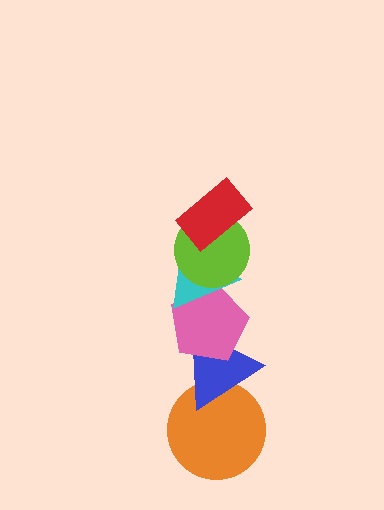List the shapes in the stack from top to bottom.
From top to bottom: the red rectangle, the lime circle, the cyan triangle, the pink pentagon, the blue triangle, the orange circle.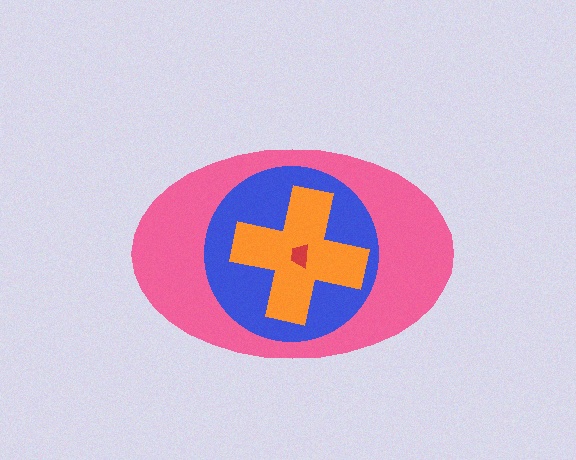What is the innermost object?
The red trapezoid.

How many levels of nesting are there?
4.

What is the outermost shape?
The pink ellipse.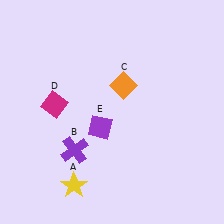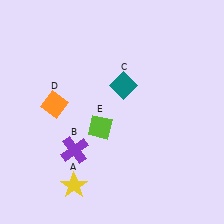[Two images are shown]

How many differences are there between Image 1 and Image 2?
There are 3 differences between the two images.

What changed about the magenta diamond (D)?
In Image 1, D is magenta. In Image 2, it changed to orange.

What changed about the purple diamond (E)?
In Image 1, E is purple. In Image 2, it changed to lime.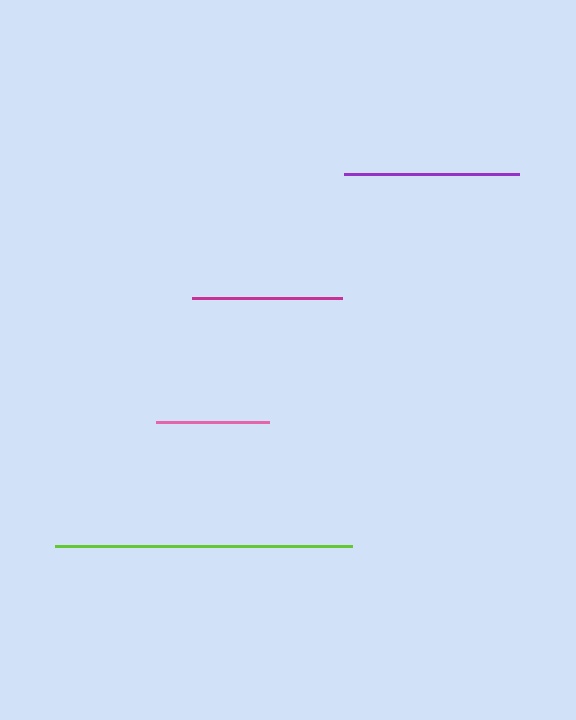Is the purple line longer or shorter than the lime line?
The lime line is longer than the purple line.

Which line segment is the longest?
The lime line is the longest at approximately 297 pixels.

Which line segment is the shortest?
The pink line is the shortest at approximately 112 pixels.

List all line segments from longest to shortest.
From longest to shortest: lime, purple, magenta, pink.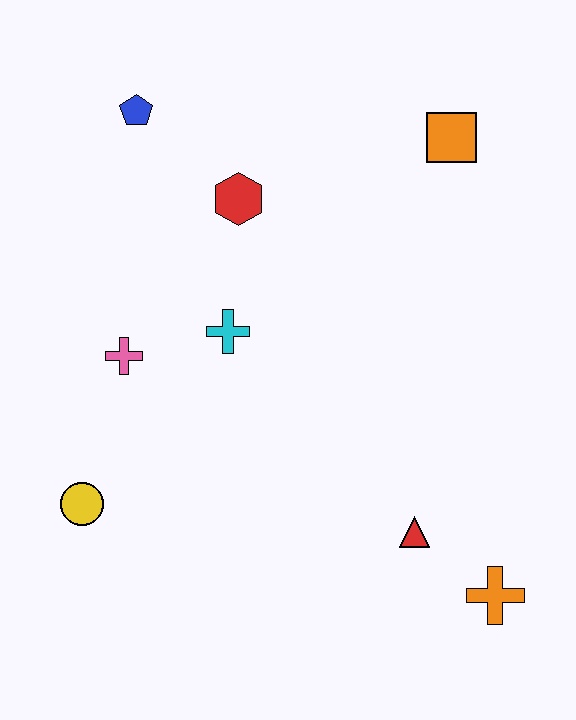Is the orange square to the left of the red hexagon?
No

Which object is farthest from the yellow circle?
The orange square is farthest from the yellow circle.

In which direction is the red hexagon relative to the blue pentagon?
The red hexagon is to the right of the blue pentagon.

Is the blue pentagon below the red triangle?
No